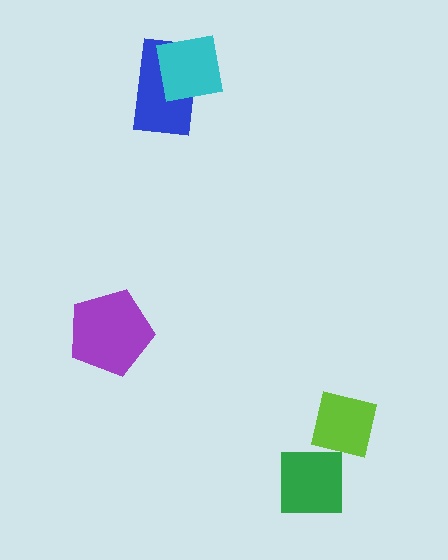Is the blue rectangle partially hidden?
Yes, it is partially covered by another shape.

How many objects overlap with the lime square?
0 objects overlap with the lime square.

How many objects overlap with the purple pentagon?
0 objects overlap with the purple pentagon.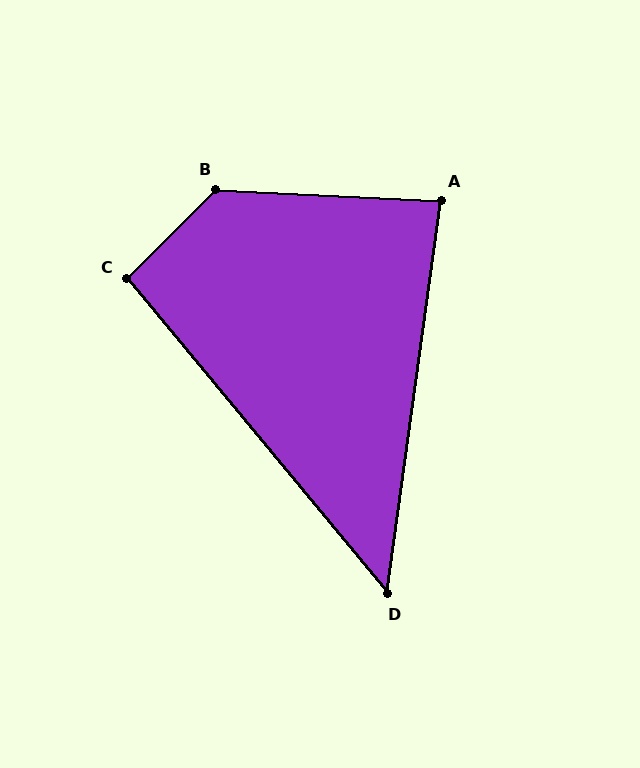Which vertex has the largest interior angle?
B, at approximately 132 degrees.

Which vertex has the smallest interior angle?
D, at approximately 48 degrees.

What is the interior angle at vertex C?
Approximately 95 degrees (obtuse).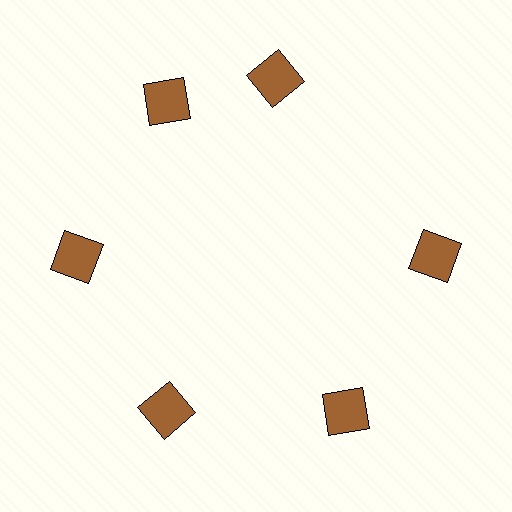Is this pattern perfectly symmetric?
No. The 6 brown squares are arranged in a ring, but one element near the 1 o'clock position is rotated out of alignment along the ring, breaking the 6-fold rotational symmetry.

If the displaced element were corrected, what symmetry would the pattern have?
It would have 6-fold rotational symmetry — the pattern would map onto itself every 60 degrees.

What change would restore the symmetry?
The symmetry would be restored by rotating it back into even spacing with its neighbors so that all 6 squares sit at equal angles and equal distance from the center.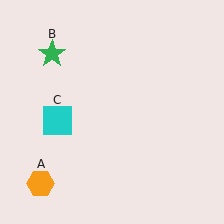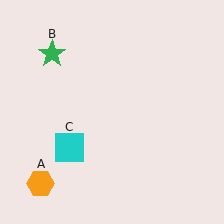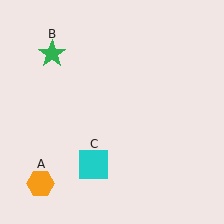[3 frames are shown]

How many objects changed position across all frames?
1 object changed position: cyan square (object C).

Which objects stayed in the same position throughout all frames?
Orange hexagon (object A) and green star (object B) remained stationary.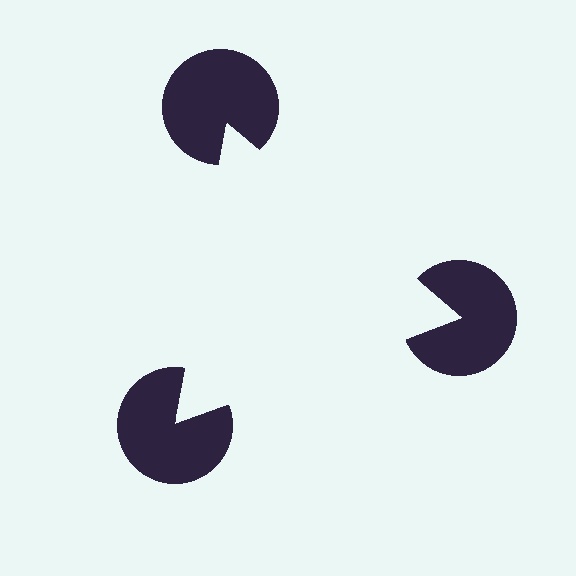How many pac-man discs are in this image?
There are 3 — one at each vertex of the illusory triangle.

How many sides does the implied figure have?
3 sides.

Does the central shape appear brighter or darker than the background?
It typically appears slightly brighter than the background, even though no actual brightness change is drawn.